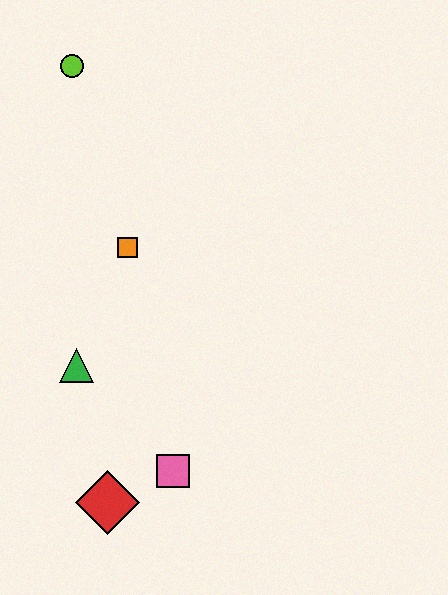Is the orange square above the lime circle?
No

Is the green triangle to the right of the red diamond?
No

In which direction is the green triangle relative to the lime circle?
The green triangle is below the lime circle.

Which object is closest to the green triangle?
The orange square is closest to the green triangle.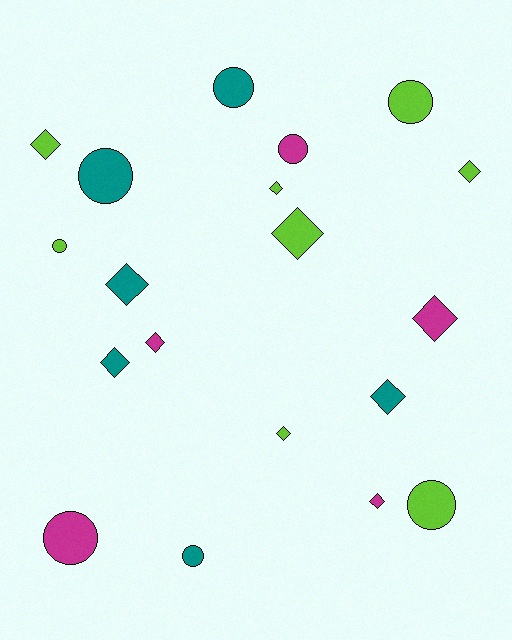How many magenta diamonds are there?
There are 3 magenta diamonds.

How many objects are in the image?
There are 19 objects.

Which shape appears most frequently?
Diamond, with 11 objects.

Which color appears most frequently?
Lime, with 8 objects.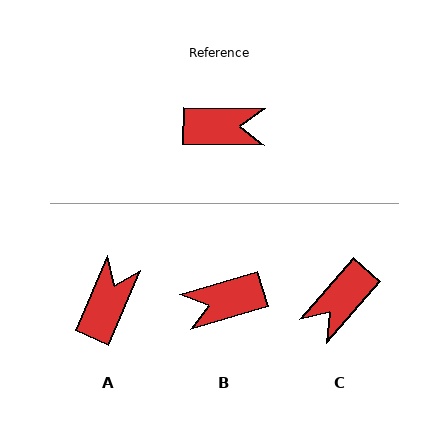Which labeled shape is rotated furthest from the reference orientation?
B, about 162 degrees away.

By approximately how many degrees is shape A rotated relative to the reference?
Approximately 68 degrees counter-clockwise.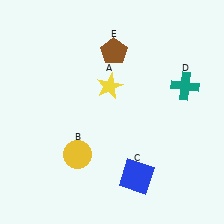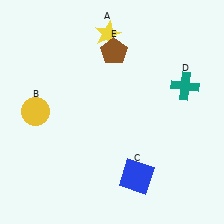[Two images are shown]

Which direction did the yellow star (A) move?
The yellow star (A) moved up.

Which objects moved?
The objects that moved are: the yellow star (A), the yellow circle (B).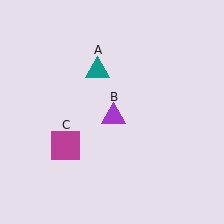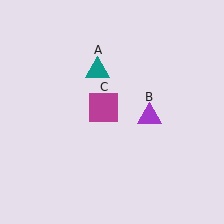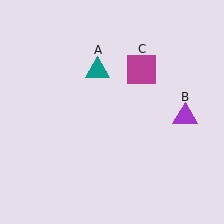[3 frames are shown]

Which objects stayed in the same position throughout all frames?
Teal triangle (object A) remained stationary.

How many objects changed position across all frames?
2 objects changed position: purple triangle (object B), magenta square (object C).